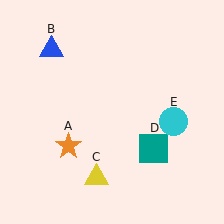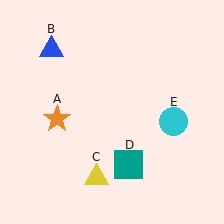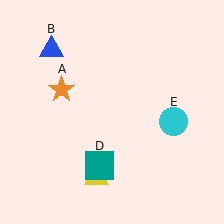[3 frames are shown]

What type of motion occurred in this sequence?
The orange star (object A), teal square (object D) rotated clockwise around the center of the scene.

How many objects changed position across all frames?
2 objects changed position: orange star (object A), teal square (object D).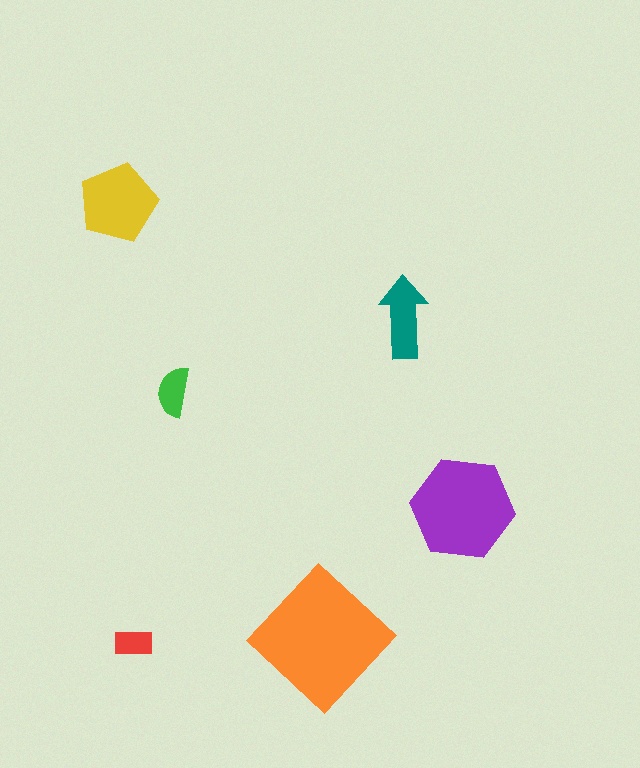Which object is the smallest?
The red rectangle.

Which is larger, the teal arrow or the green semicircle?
The teal arrow.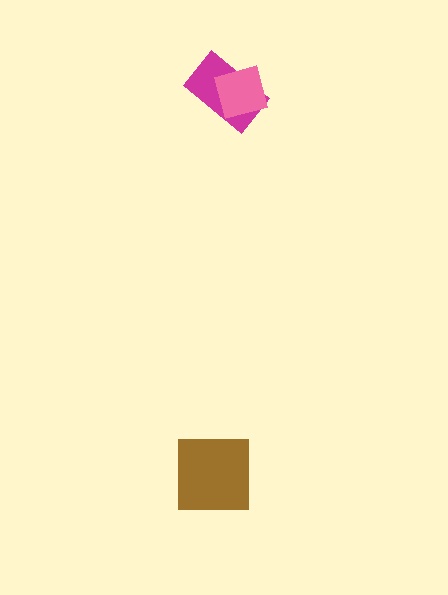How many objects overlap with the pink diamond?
1 object overlaps with the pink diamond.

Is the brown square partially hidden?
No, no other shape covers it.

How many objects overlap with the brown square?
0 objects overlap with the brown square.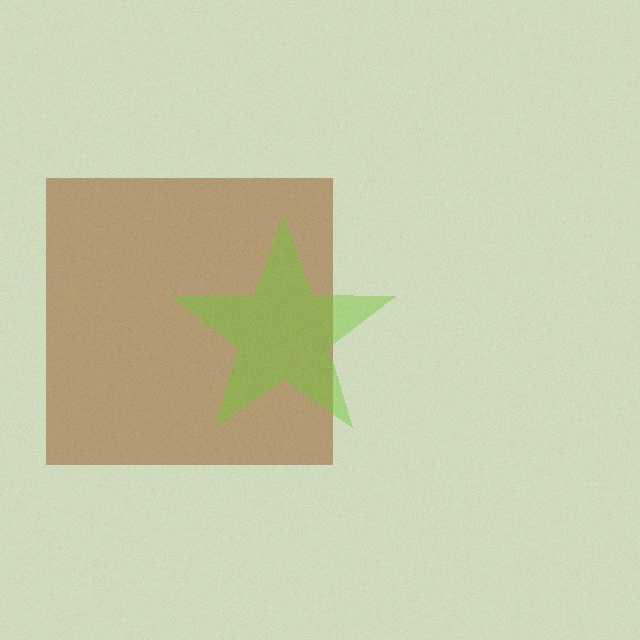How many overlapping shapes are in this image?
There are 2 overlapping shapes in the image.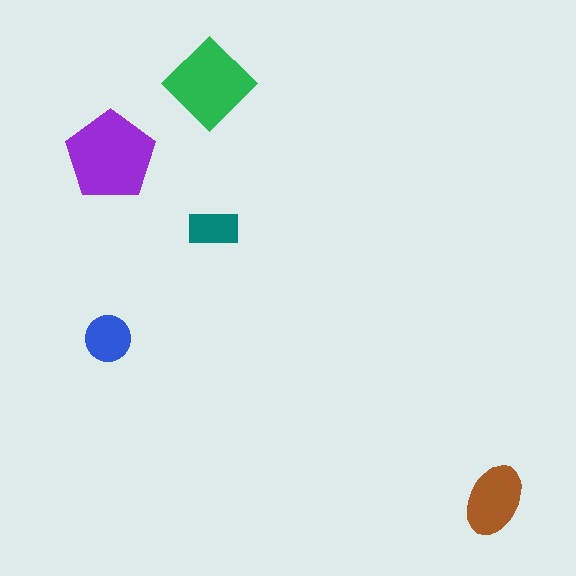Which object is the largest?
The purple pentagon.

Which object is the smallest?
The teal rectangle.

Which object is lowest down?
The brown ellipse is bottommost.